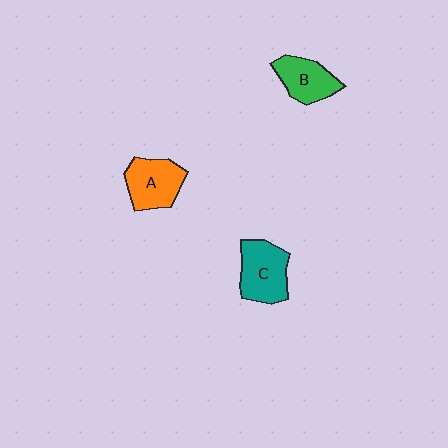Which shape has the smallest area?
Shape B (green).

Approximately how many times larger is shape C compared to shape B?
Approximately 1.2 times.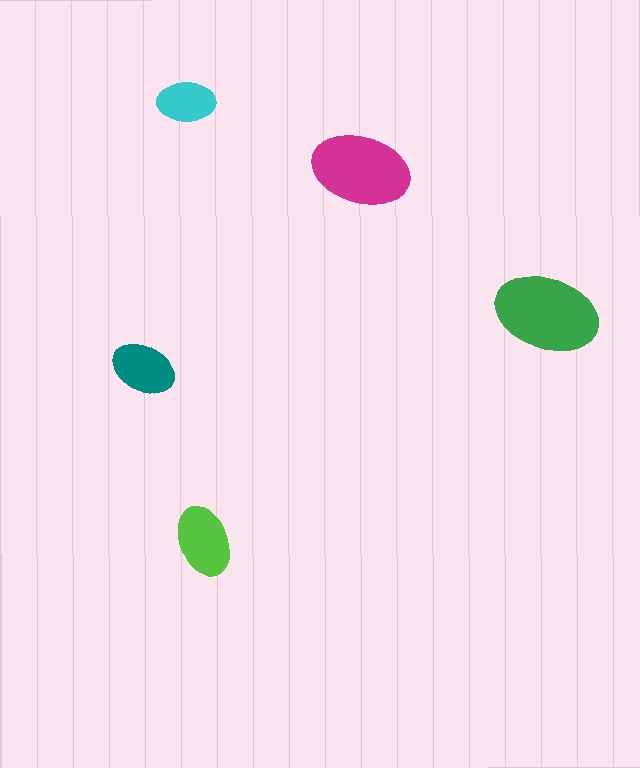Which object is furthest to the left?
The teal ellipse is leftmost.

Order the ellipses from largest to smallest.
the green one, the magenta one, the lime one, the teal one, the cyan one.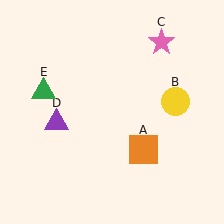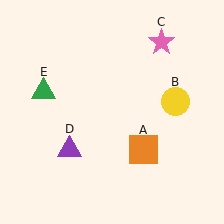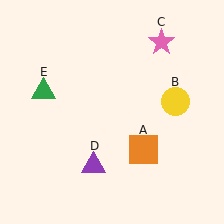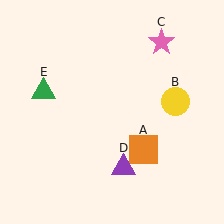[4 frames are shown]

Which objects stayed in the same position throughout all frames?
Orange square (object A) and yellow circle (object B) and pink star (object C) and green triangle (object E) remained stationary.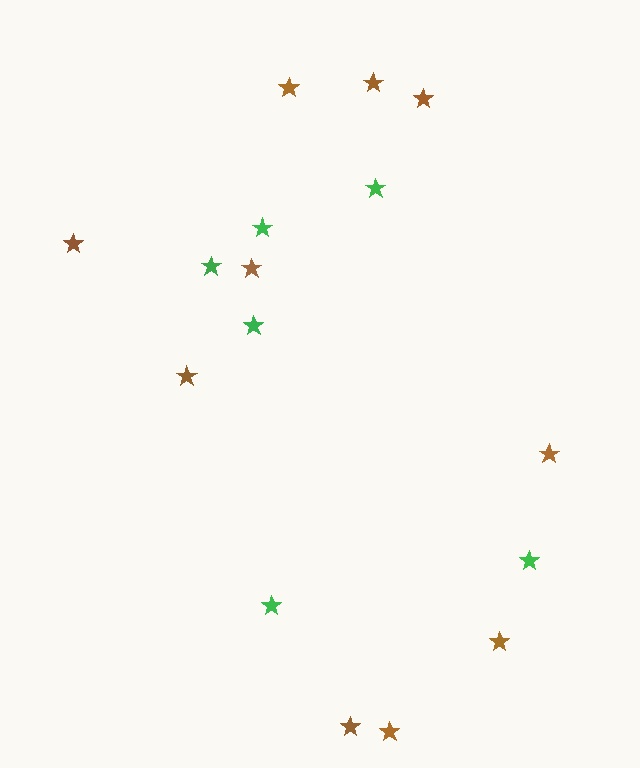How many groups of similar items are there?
There are 2 groups: one group of green stars (6) and one group of brown stars (10).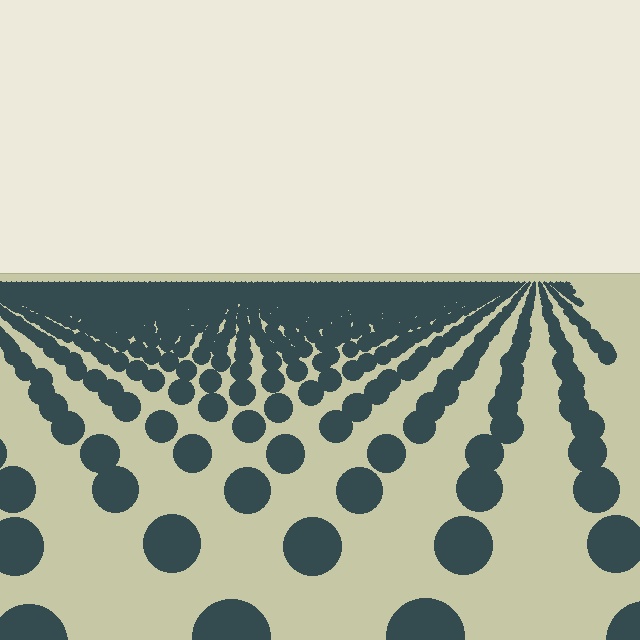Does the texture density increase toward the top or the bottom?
Density increases toward the top.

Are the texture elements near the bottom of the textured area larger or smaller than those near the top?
Larger. Near the bottom, elements are closer to the viewer and appear at a bigger on-screen size.